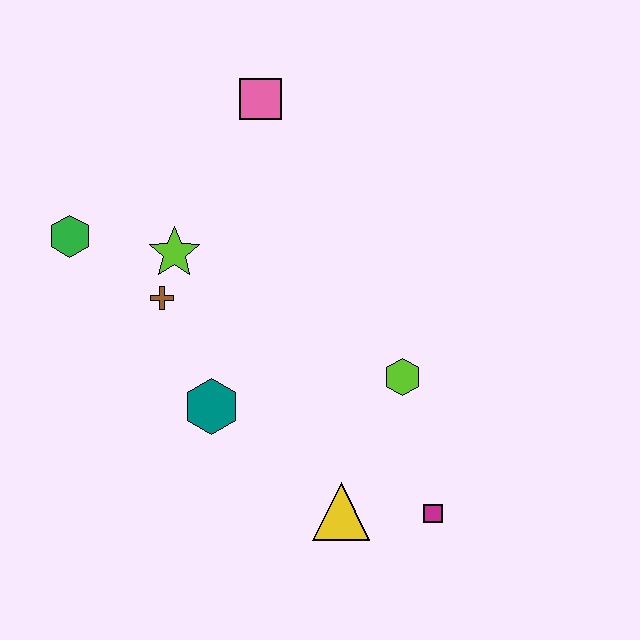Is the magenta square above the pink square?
No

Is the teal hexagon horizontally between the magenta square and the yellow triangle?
No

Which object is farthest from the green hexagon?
The magenta square is farthest from the green hexagon.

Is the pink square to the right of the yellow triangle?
No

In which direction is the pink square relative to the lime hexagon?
The pink square is above the lime hexagon.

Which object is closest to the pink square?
The lime star is closest to the pink square.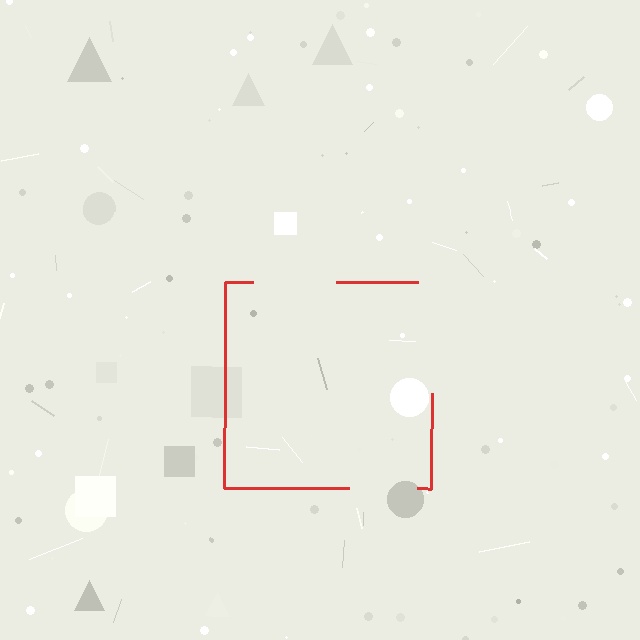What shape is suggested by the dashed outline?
The dashed outline suggests a square.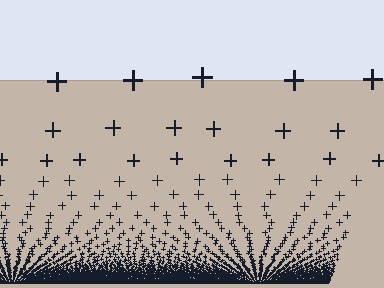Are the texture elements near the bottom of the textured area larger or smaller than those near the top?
Smaller. The gradient is inverted — elements near the bottom are smaller and denser.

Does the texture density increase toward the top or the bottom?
Density increases toward the bottom.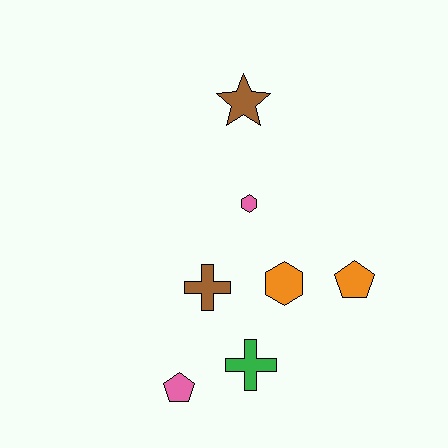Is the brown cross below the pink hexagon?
Yes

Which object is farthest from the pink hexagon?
The pink pentagon is farthest from the pink hexagon.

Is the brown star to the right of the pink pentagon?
Yes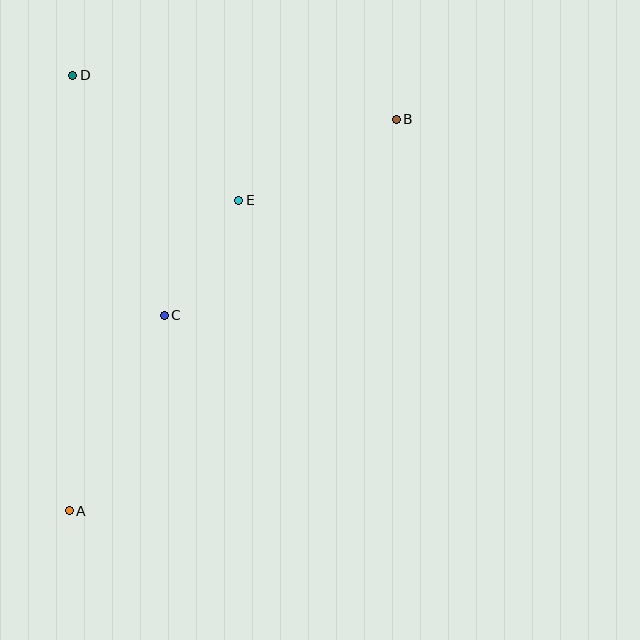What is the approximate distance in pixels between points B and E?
The distance between B and E is approximately 177 pixels.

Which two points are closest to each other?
Points C and E are closest to each other.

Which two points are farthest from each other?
Points A and B are farthest from each other.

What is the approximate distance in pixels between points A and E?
The distance between A and E is approximately 354 pixels.